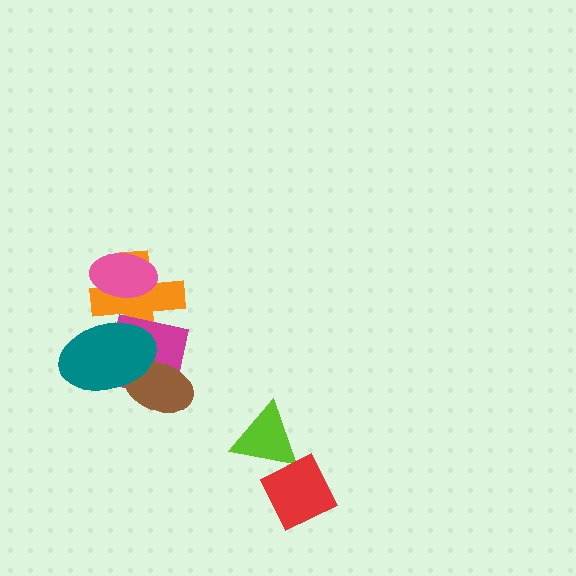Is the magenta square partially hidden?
Yes, it is partially covered by another shape.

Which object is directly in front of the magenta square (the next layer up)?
The brown ellipse is directly in front of the magenta square.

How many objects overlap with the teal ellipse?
3 objects overlap with the teal ellipse.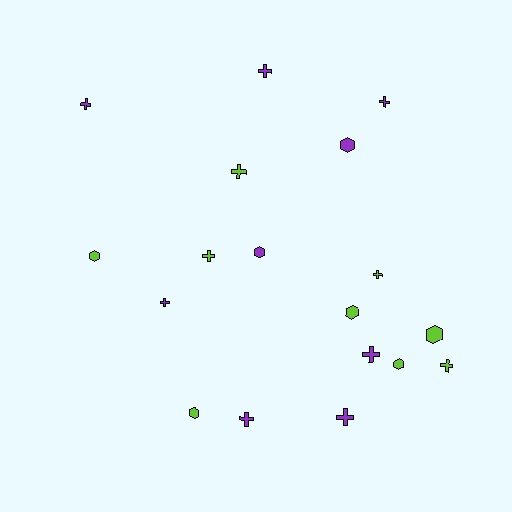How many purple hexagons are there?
There are 2 purple hexagons.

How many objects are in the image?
There are 18 objects.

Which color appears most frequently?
Lime, with 9 objects.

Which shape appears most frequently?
Cross, with 11 objects.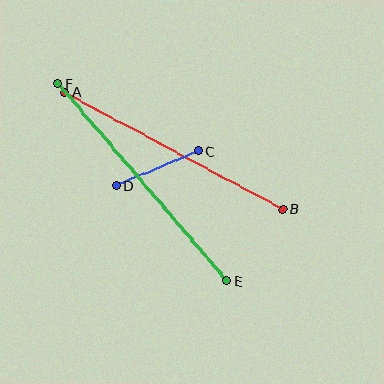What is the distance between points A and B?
The distance is approximately 247 pixels.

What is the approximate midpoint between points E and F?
The midpoint is at approximately (142, 182) pixels.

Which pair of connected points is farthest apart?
Points E and F are farthest apart.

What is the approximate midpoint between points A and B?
The midpoint is at approximately (174, 151) pixels.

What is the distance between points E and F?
The distance is approximately 260 pixels.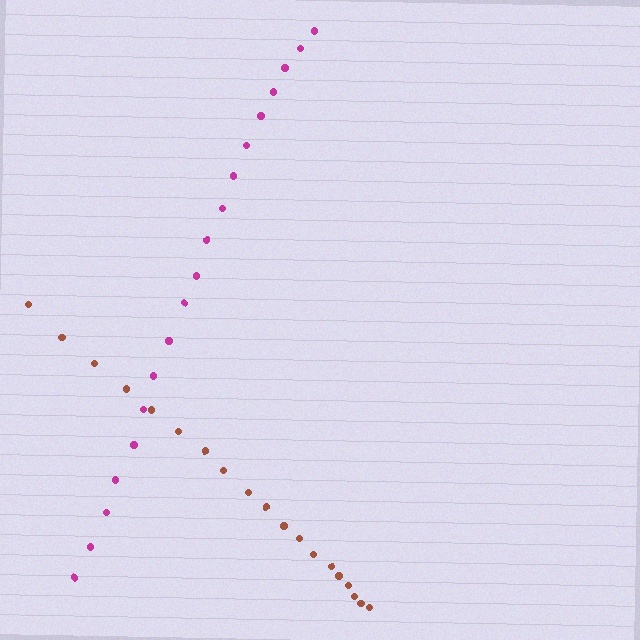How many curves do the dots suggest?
There are 2 distinct paths.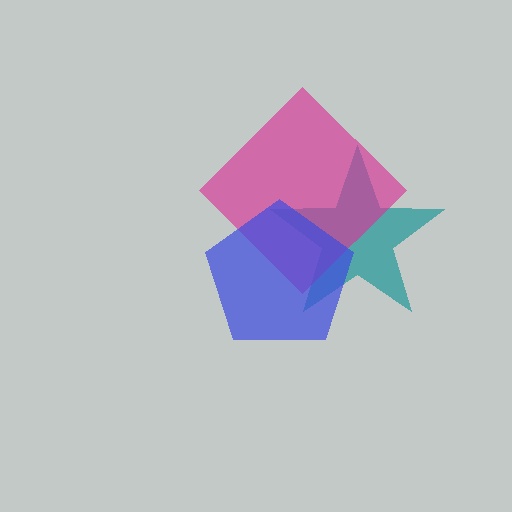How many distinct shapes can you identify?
There are 3 distinct shapes: a teal star, a magenta diamond, a blue pentagon.